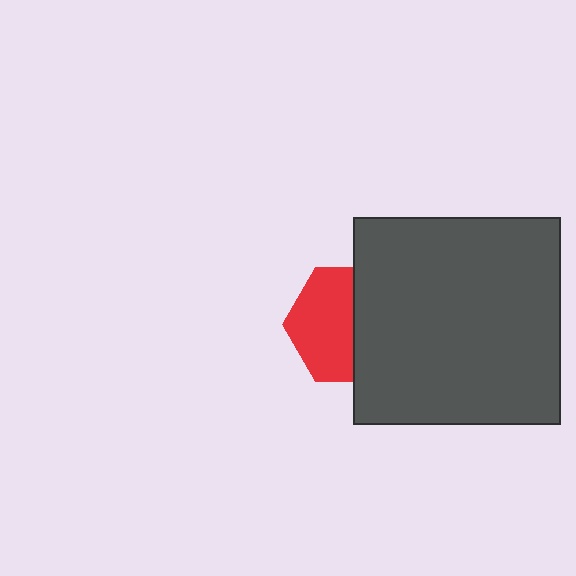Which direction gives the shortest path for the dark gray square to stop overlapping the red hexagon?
Moving right gives the shortest separation.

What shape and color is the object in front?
The object in front is a dark gray square.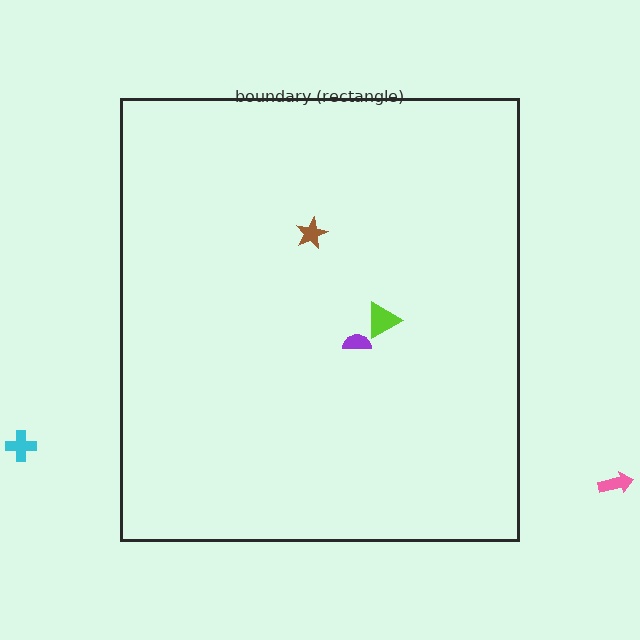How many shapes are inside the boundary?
3 inside, 2 outside.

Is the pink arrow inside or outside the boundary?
Outside.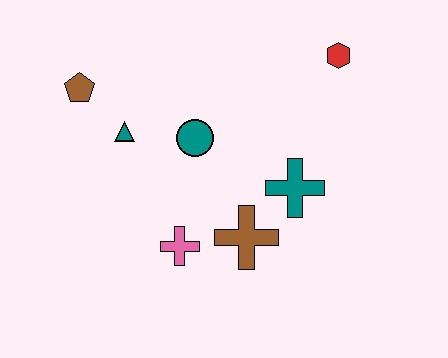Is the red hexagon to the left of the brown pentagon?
No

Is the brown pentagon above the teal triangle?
Yes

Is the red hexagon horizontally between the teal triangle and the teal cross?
No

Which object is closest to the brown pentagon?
The teal triangle is closest to the brown pentagon.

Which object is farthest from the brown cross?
The brown pentagon is farthest from the brown cross.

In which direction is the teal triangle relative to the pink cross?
The teal triangle is above the pink cross.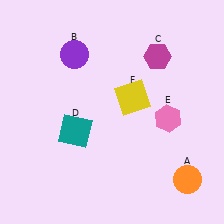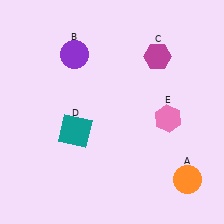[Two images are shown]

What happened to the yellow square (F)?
The yellow square (F) was removed in Image 2. It was in the top-right area of Image 1.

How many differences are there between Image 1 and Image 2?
There is 1 difference between the two images.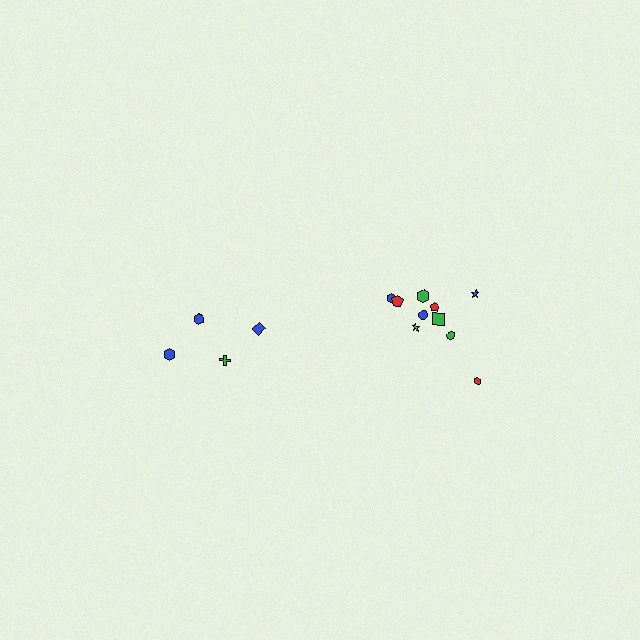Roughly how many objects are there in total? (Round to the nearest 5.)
Roughly 15 objects in total.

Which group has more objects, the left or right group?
The right group.